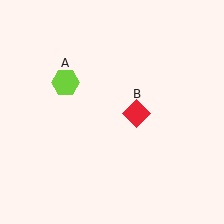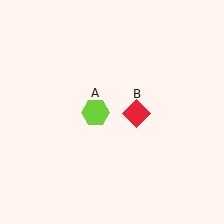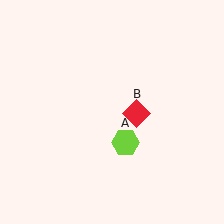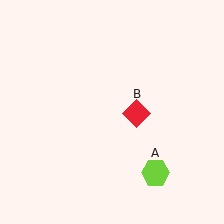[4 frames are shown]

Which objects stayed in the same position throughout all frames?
Red diamond (object B) remained stationary.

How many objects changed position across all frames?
1 object changed position: lime hexagon (object A).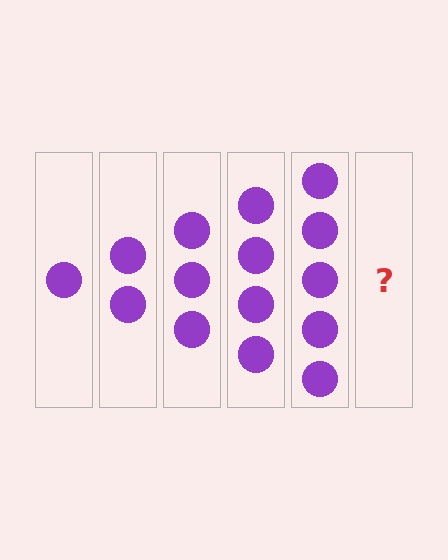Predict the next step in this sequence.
The next step is 6 circles.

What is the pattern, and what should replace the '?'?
The pattern is that each step adds one more circle. The '?' should be 6 circles.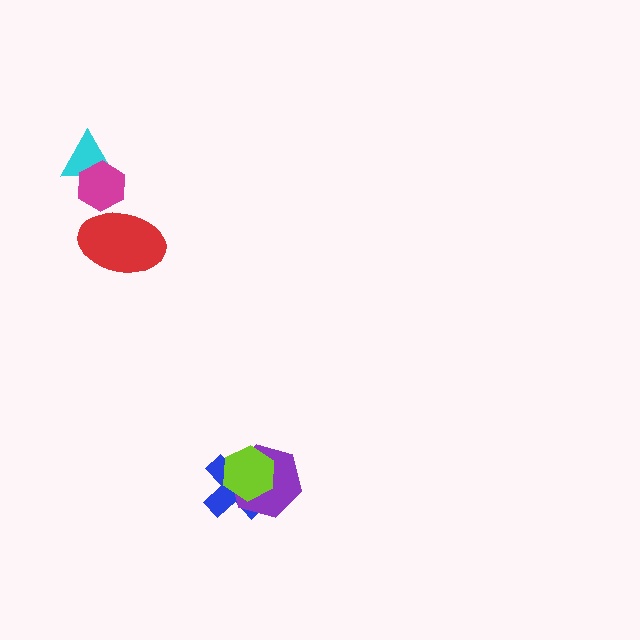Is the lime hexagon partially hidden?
No, no other shape covers it.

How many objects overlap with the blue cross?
2 objects overlap with the blue cross.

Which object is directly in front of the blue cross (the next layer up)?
The purple hexagon is directly in front of the blue cross.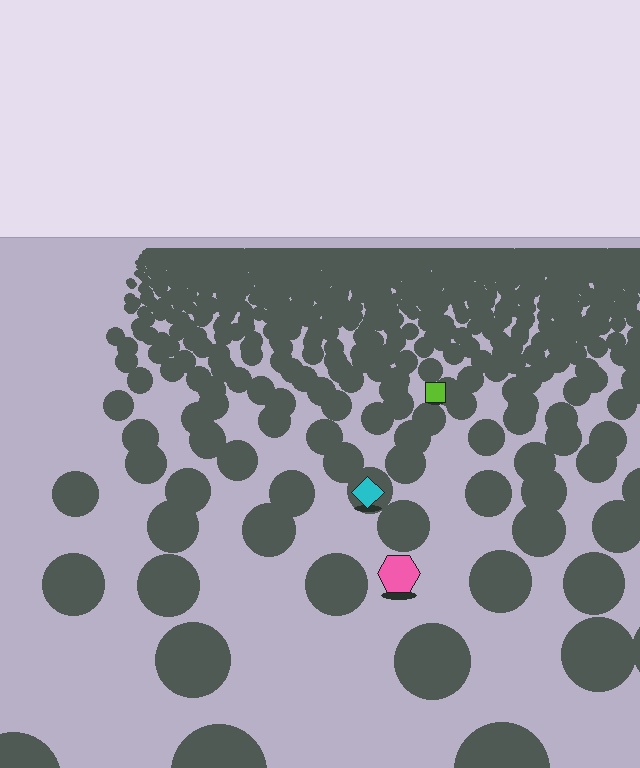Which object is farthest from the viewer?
The lime square is farthest from the viewer. It appears smaller and the ground texture around it is denser.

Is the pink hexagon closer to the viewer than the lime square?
Yes. The pink hexagon is closer — you can tell from the texture gradient: the ground texture is coarser near it.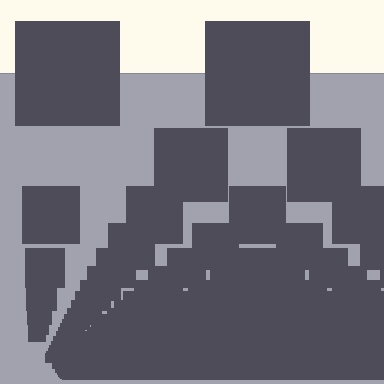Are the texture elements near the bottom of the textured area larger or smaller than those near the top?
Smaller. The gradient is inverted — elements near the bottom are smaller and denser.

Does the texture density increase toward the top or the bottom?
Density increases toward the bottom.